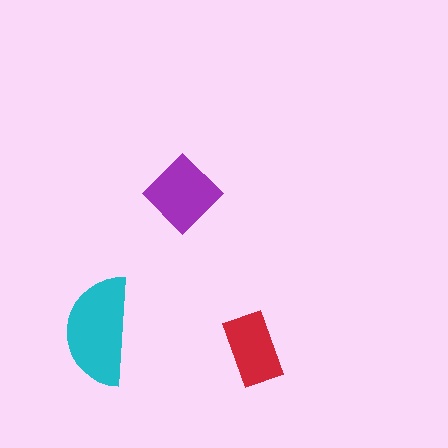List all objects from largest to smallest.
The cyan semicircle, the purple diamond, the red rectangle.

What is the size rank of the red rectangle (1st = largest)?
3rd.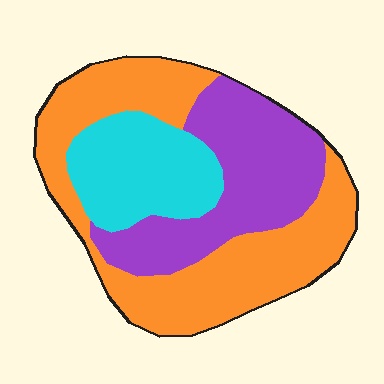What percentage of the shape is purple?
Purple takes up between a quarter and a half of the shape.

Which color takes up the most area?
Orange, at roughly 45%.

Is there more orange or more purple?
Orange.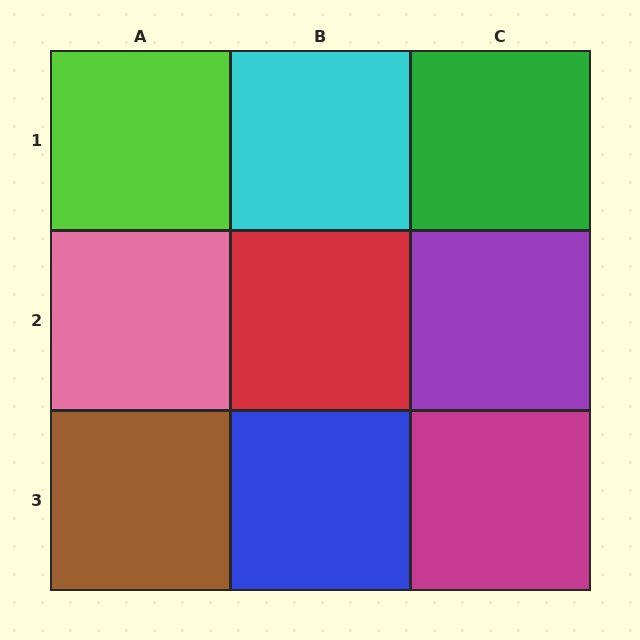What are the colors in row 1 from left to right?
Lime, cyan, green.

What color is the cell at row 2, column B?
Red.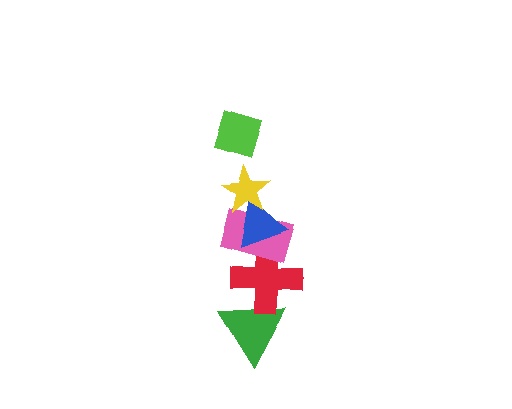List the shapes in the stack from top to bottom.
From top to bottom: the lime diamond, the yellow star, the blue triangle, the pink rectangle, the red cross, the green triangle.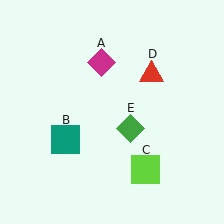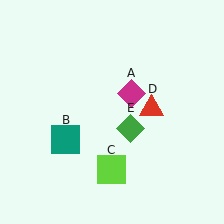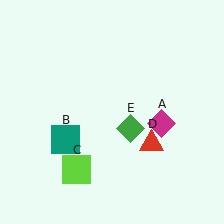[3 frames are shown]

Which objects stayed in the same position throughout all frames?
Teal square (object B) and green diamond (object E) remained stationary.